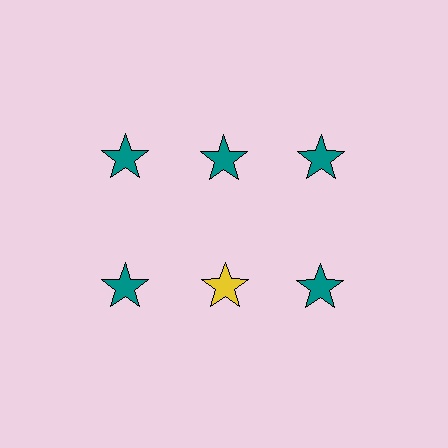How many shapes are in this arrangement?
There are 6 shapes arranged in a grid pattern.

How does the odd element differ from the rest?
It has a different color: yellow instead of teal.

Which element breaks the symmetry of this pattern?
The yellow star in the second row, second from left column breaks the symmetry. All other shapes are teal stars.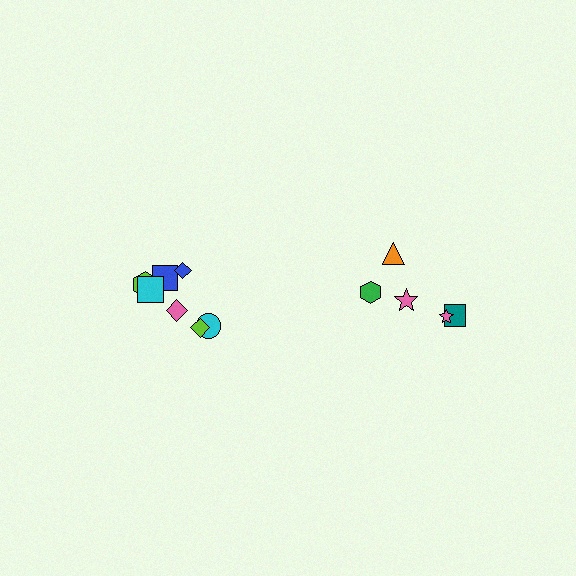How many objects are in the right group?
There are 5 objects.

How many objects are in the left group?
There are 7 objects.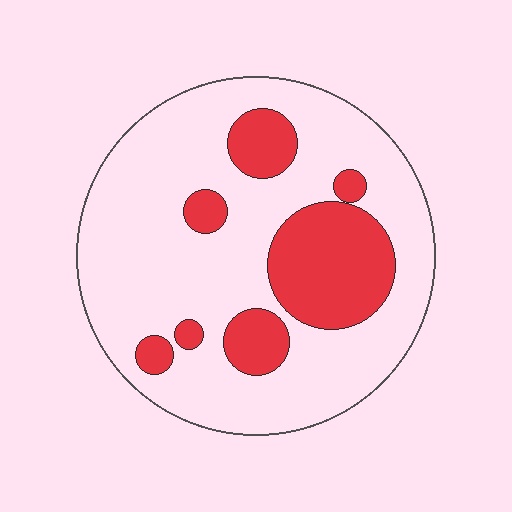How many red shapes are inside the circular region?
7.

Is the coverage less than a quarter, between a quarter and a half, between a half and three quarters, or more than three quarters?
Less than a quarter.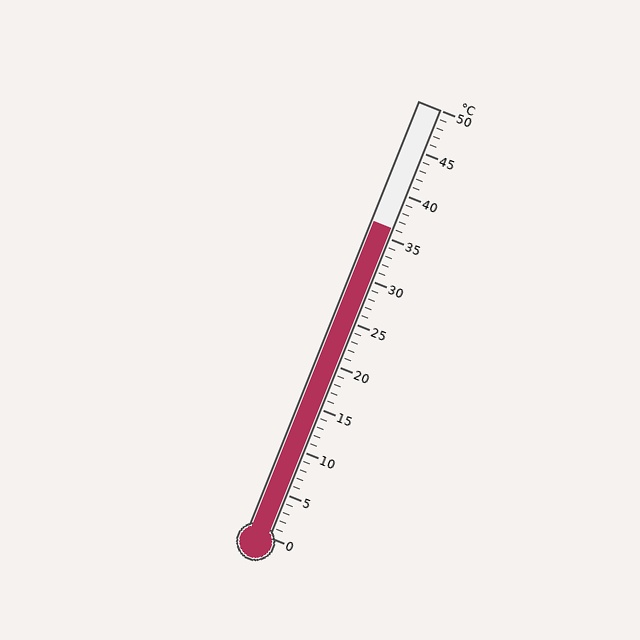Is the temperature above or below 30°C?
The temperature is above 30°C.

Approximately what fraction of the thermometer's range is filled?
The thermometer is filled to approximately 70% of its range.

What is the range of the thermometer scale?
The thermometer scale ranges from 0°C to 50°C.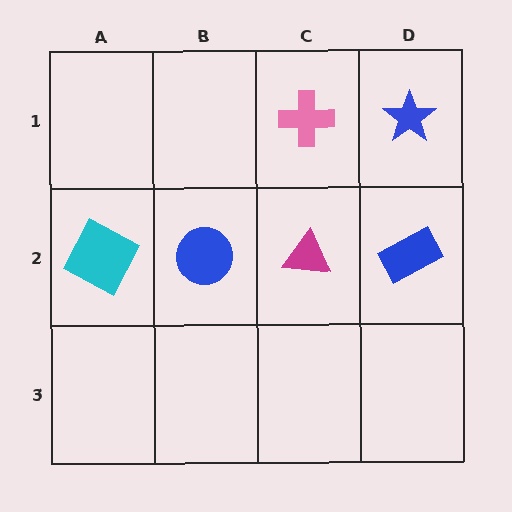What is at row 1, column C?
A pink cross.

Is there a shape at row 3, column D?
No, that cell is empty.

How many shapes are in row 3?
0 shapes.